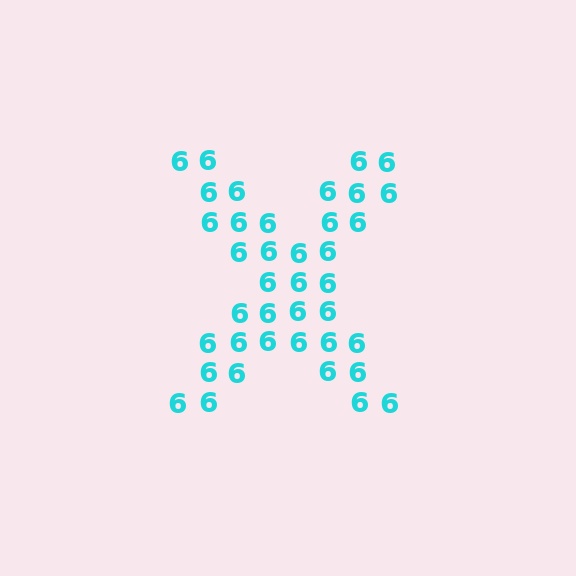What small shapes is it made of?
It is made of small digit 6's.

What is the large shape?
The large shape is the letter X.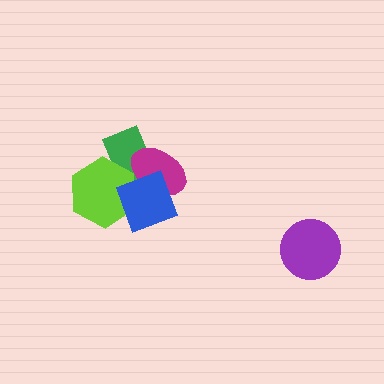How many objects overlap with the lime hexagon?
3 objects overlap with the lime hexagon.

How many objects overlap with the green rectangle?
3 objects overlap with the green rectangle.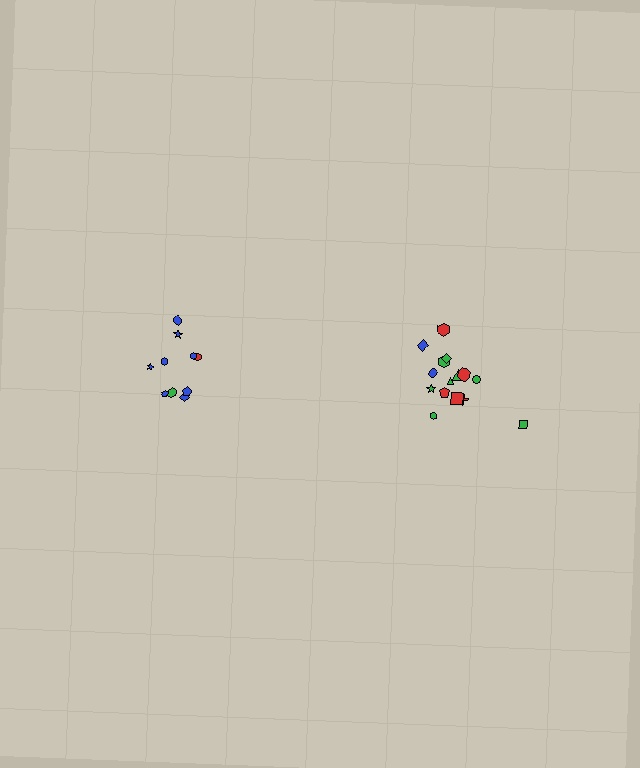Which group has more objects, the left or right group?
The right group.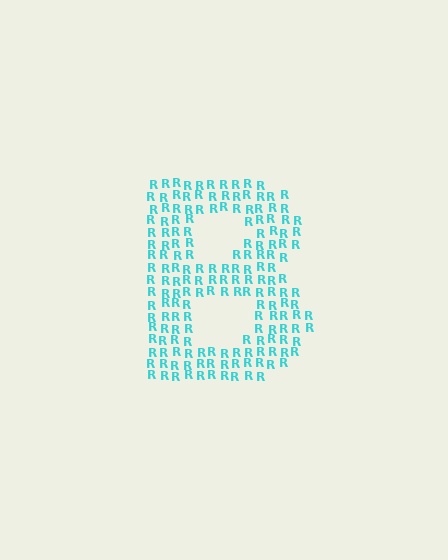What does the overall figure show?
The overall figure shows the letter B.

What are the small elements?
The small elements are letter R's.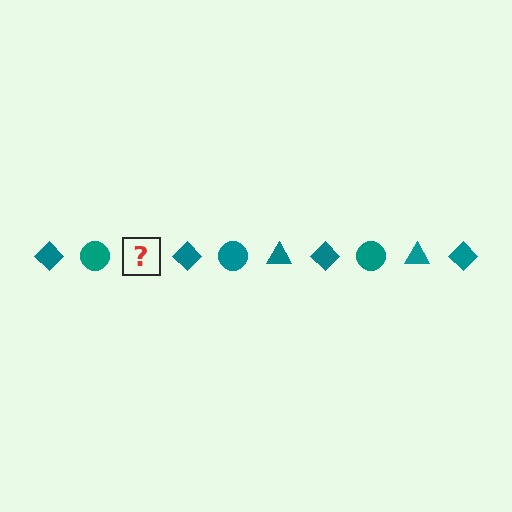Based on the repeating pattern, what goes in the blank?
The blank should be a teal triangle.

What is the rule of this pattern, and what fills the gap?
The rule is that the pattern cycles through diamond, circle, triangle shapes in teal. The gap should be filled with a teal triangle.